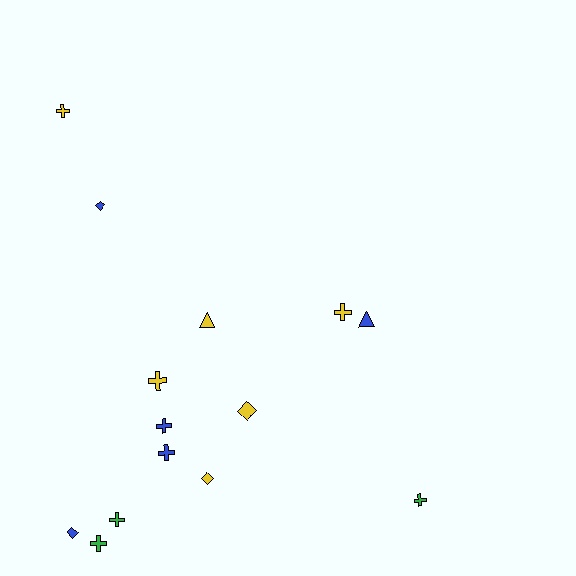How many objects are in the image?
There are 14 objects.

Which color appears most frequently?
Yellow, with 6 objects.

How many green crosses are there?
There are 3 green crosses.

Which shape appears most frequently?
Cross, with 8 objects.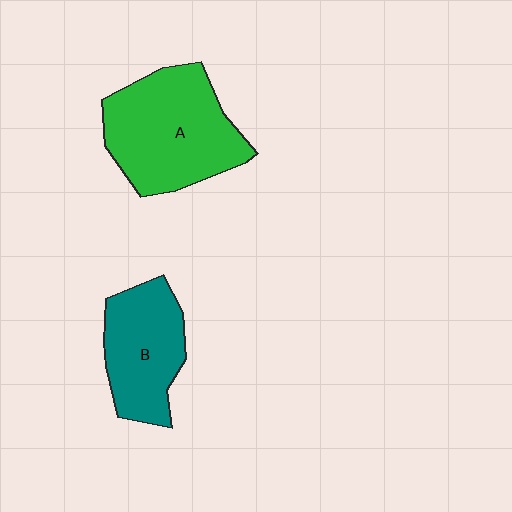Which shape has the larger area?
Shape A (green).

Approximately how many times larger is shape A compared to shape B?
Approximately 1.4 times.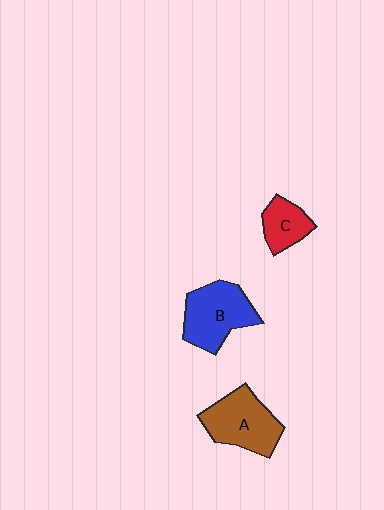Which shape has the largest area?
Shape B (blue).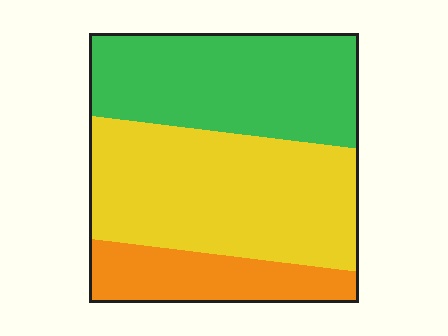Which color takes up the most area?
Yellow, at roughly 45%.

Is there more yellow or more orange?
Yellow.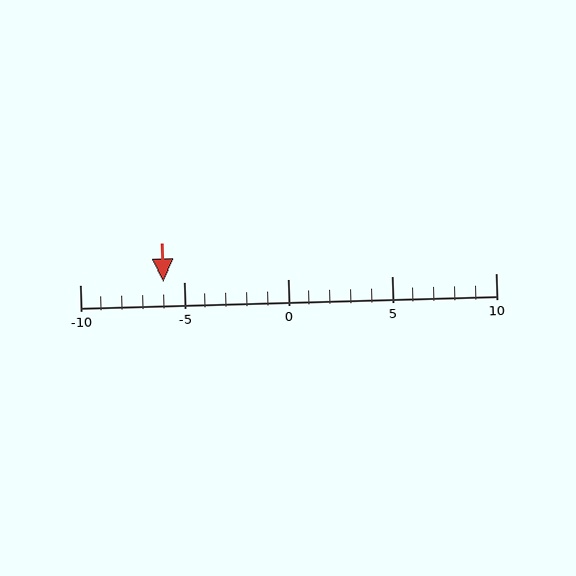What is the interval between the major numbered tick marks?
The major tick marks are spaced 5 units apart.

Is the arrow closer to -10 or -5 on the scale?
The arrow is closer to -5.